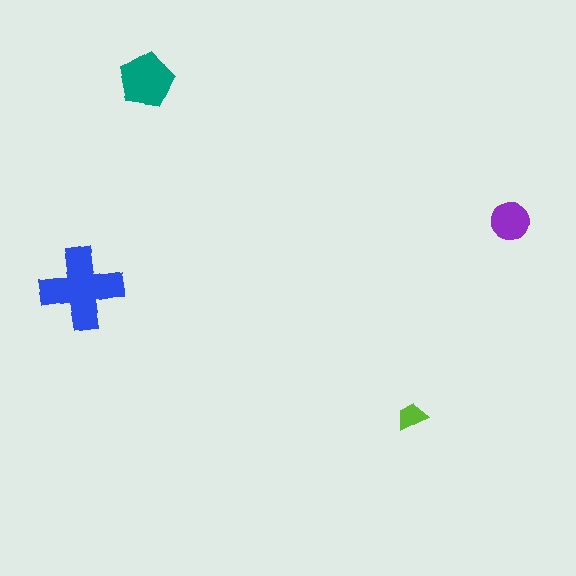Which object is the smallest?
The lime trapezoid.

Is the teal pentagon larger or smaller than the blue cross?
Smaller.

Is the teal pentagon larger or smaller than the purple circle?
Larger.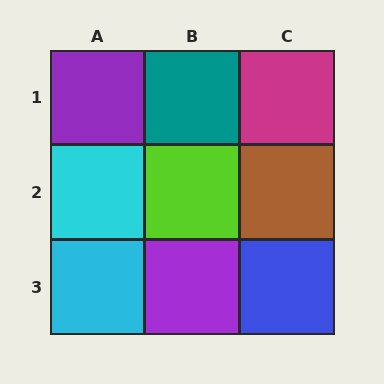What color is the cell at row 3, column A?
Cyan.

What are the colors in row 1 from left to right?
Purple, teal, magenta.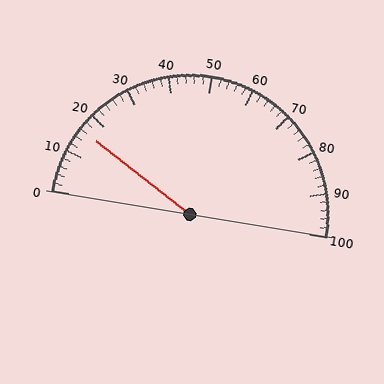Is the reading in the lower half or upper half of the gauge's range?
The reading is in the lower half of the range (0 to 100).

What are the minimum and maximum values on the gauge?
The gauge ranges from 0 to 100.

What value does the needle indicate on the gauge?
The needle indicates approximately 16.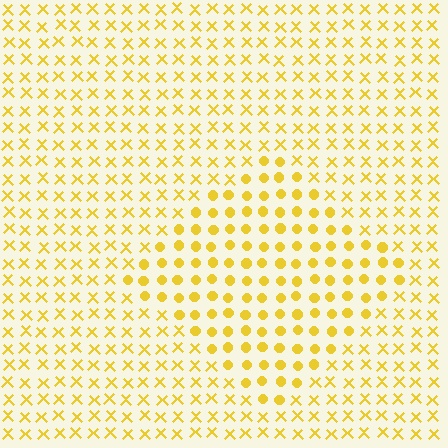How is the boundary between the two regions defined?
The boundary is defined by a change in element shape: circles inside vs. X marks outside. All elements share the same color and spacing.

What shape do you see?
I see a diamond.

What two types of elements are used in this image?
The image uses circles inside the diamond region and X marks outside it.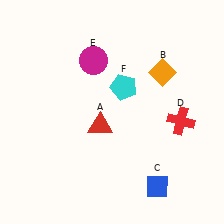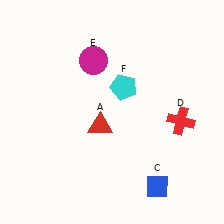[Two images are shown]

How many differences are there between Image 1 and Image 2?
There is 1 difference between the two images.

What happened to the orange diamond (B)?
The orange diamond (B) was removed in Image 2. It was in the top-right area of Image 1.